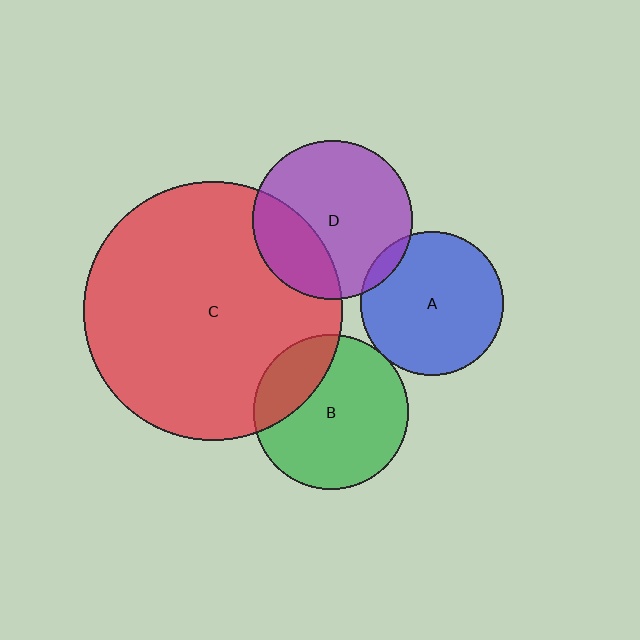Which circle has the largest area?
Circle C (red).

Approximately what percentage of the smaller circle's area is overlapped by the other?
Approximately 5%.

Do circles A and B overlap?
Yes.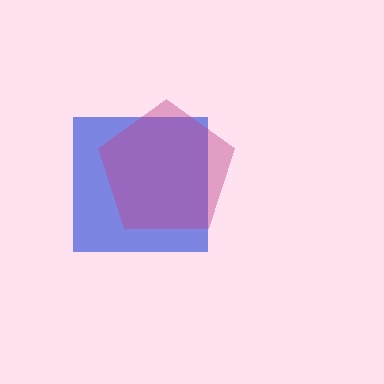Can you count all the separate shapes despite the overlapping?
Yes, there are 2 separate shapes.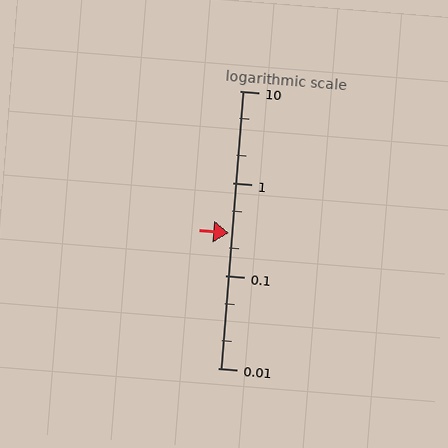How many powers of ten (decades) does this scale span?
The scale spans 3 decades, from 0.01 to 10.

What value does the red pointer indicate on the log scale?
The pointer indicates approximately 0.29.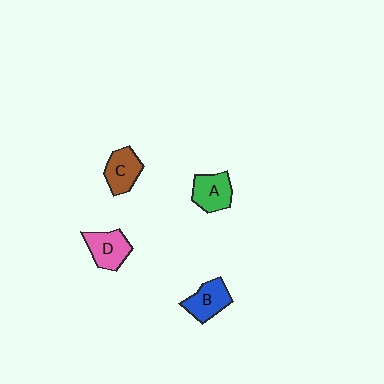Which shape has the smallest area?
Shape C (brown).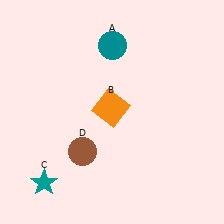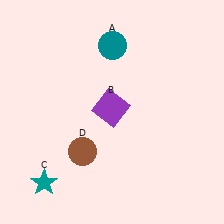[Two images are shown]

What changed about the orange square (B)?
In Image 1, B is orange. In Image 2, it changed to purple.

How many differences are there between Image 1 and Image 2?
There is 1 difference between the two images.